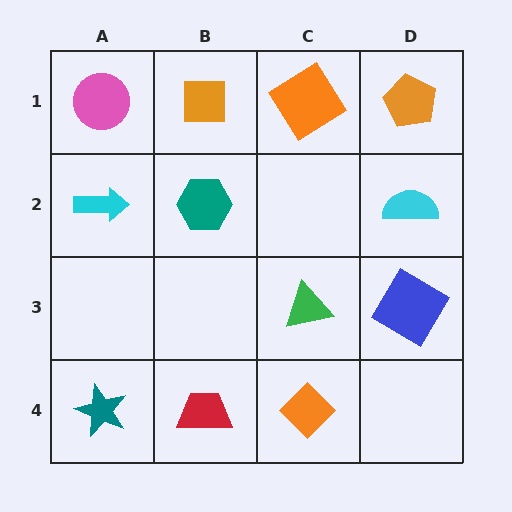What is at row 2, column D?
A cyan semicircle.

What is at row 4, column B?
A red trapezoid.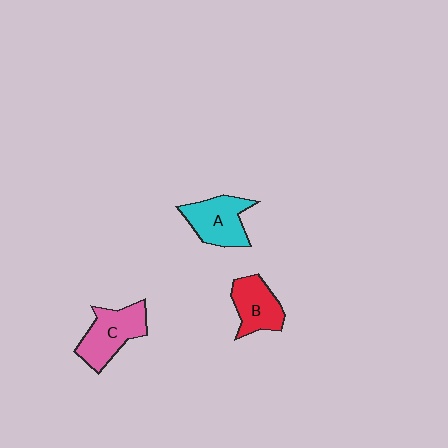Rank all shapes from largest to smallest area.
From largest to smallest: C (pink), A (cyan), B (red).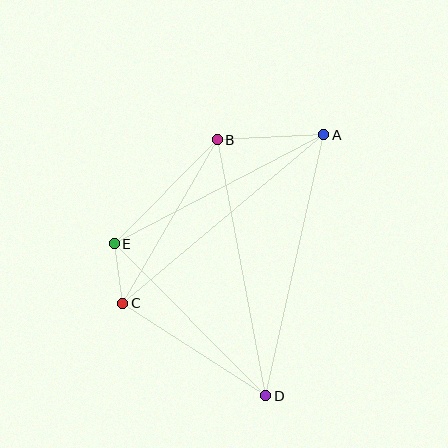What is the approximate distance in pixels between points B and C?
The distance between B and C is approximately 189 pixels.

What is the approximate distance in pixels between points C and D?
The distance between C and D is approximately 170 pixels.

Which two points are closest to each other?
Points C and E are closest to each other.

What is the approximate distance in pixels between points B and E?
The distance between B and E is approximately 146 pixels.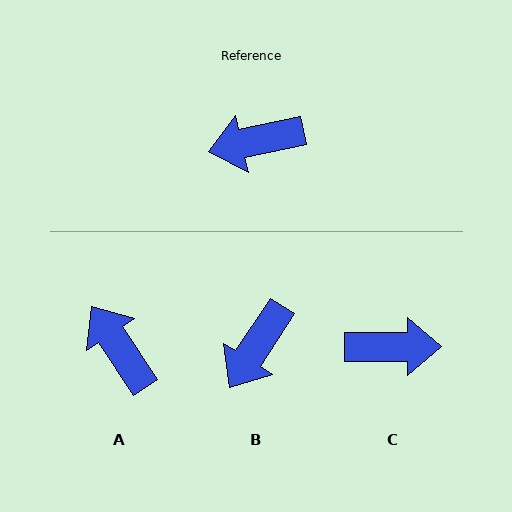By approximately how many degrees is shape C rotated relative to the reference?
Approximately 168 degrees counter-clockwise.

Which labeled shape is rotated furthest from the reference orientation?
C, about 168 degrees away.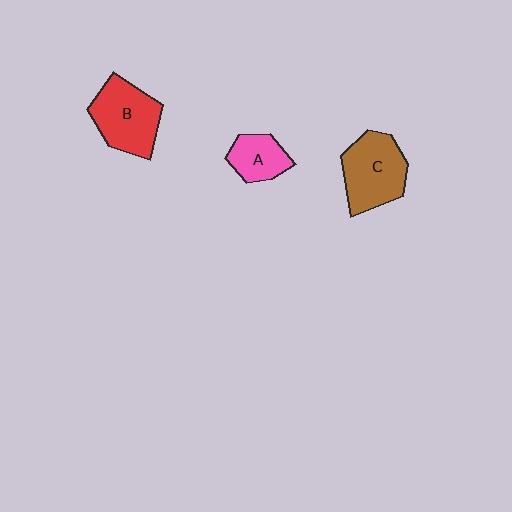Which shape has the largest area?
Shape B (red).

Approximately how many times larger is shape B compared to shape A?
Approximately 1.7 times.